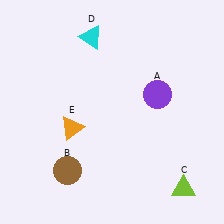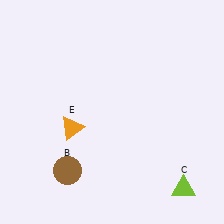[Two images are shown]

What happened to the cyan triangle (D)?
The cyan triangle (D) was removed in Image 2. It was in the top-left area of Image 1.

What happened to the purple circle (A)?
The purple circle (A) was removed in Image 2. It was in the top-right area of Image 1.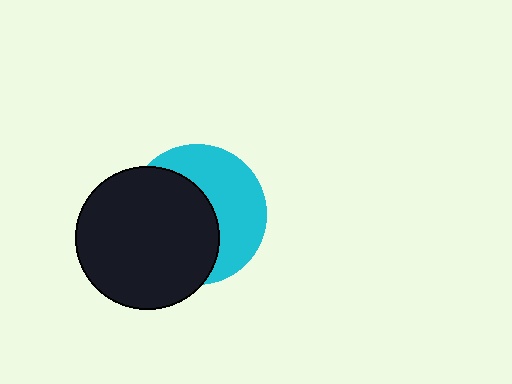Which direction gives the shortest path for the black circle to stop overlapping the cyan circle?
Moving left gives the shortest separation.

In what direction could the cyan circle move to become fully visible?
The cyan circle could move right. That would shift it out from behind the black circle entirely.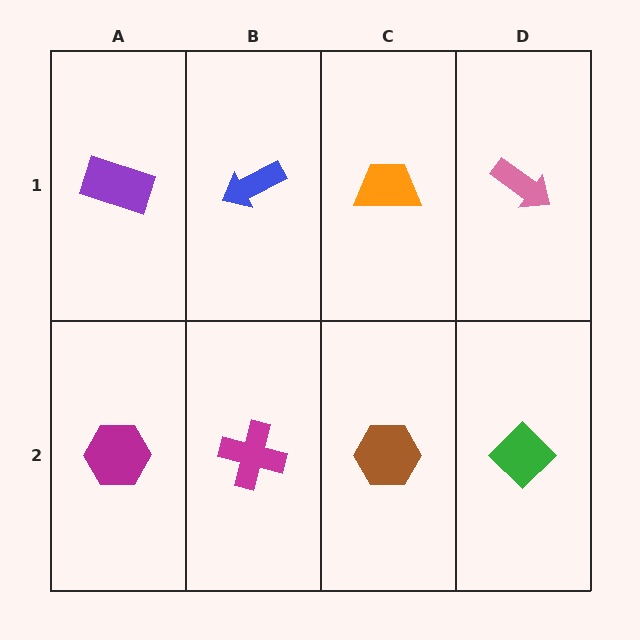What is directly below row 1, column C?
A brown hexagon.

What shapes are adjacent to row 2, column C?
An orange trapezoid (row 1, column C), a magenta cross (row 2, column B), a green diamond (row 2, column D).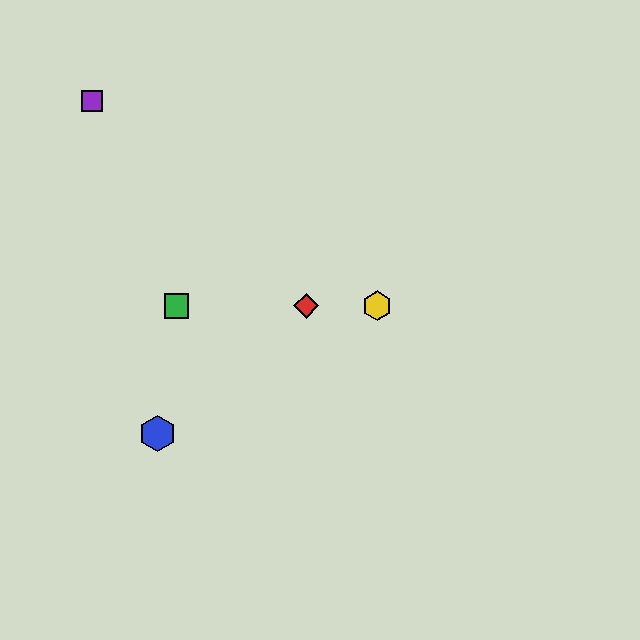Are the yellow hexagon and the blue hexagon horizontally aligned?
No, the yellow hexagon is at y≈306 and the blue hexagon is at y≈434.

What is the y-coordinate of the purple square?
The purple square is at y≈101.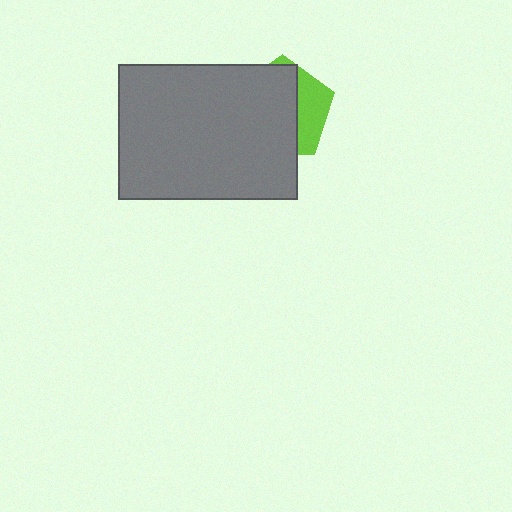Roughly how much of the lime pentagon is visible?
A small part of it is visible (roughly 32%).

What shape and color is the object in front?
The object in front is a gray rectangle.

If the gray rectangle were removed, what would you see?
You would see the complete lime pentagon.